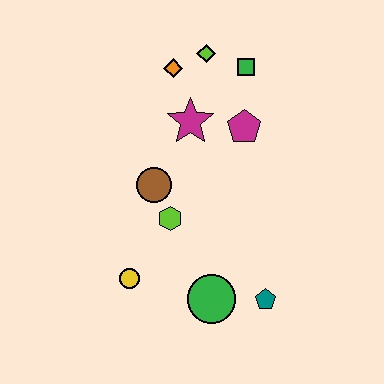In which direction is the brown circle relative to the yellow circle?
The brown circle is above the yellow circle.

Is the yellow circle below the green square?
Yes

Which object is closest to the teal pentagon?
The green circle is closest to the teal pentagon.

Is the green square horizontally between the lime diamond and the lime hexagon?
No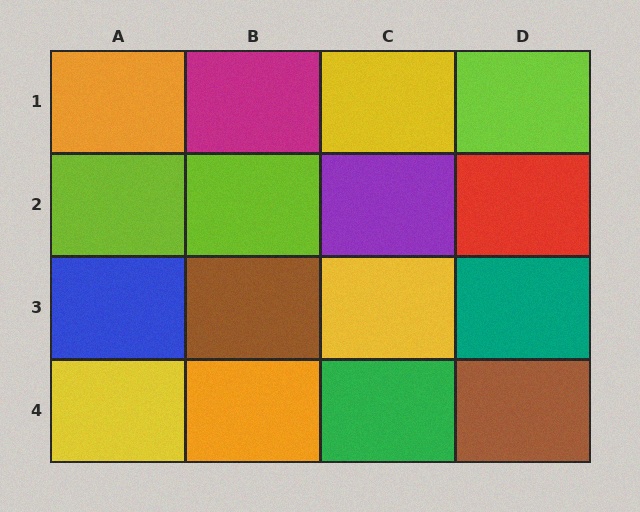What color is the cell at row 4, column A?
Yellow.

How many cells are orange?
2 cells are orange.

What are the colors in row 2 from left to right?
Lime, lime, purple, red.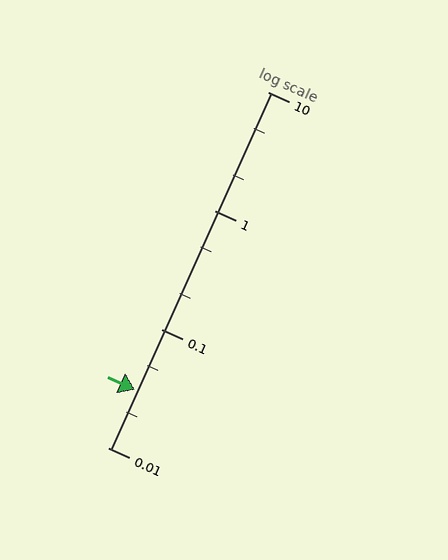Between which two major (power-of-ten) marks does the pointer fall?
The pointer is between 0.01 and 0.1.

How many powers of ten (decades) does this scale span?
The scale spans 3 decades, from 0.01 to 10.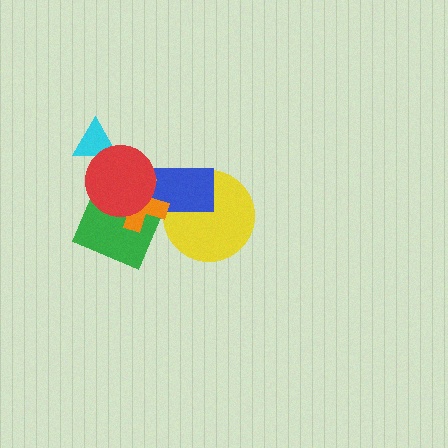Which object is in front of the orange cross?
The red circle is in front of the orange cross.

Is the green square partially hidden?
Yes, it is partially covered by another shape.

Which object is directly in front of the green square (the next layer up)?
The orange cross is directly in front of the green square.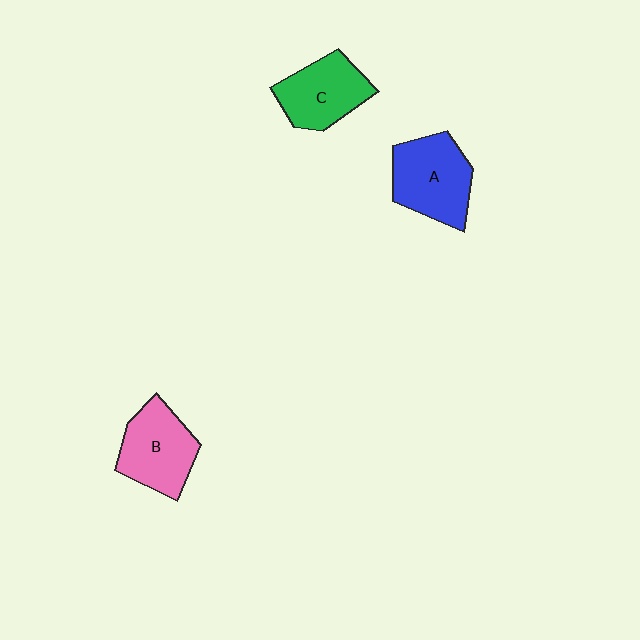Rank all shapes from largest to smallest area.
From largest to smallest: A (blue), B (pink), C (green).